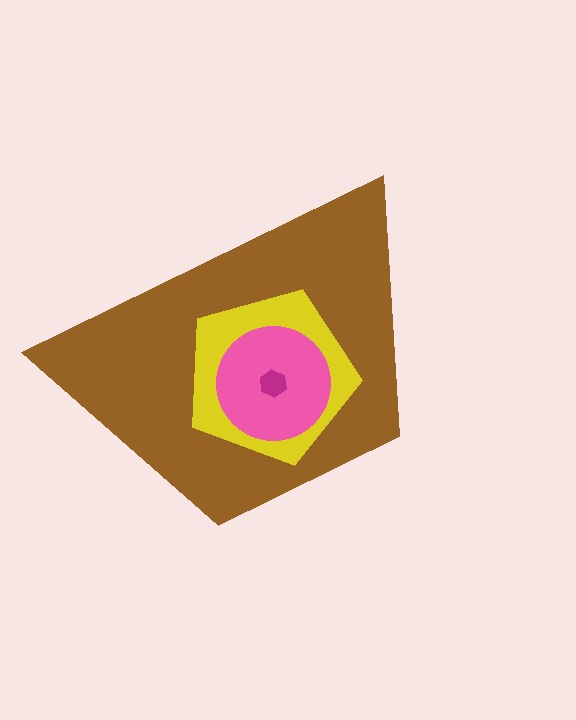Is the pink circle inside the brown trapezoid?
Yes.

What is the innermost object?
The magenta hexagon.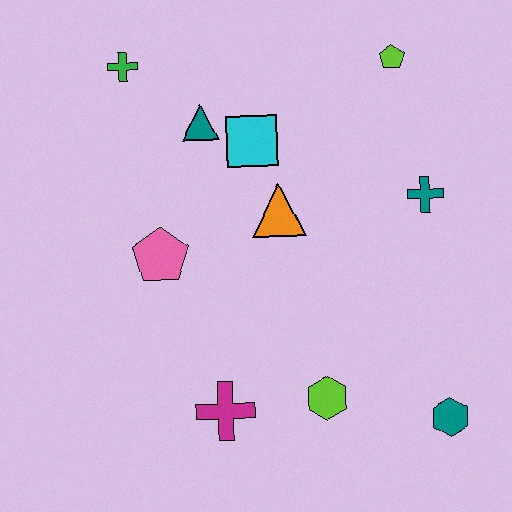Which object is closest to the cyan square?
The teal triangle is closest to the cyan square.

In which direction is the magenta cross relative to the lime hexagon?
The magenta cross is to the left of the lime hexagon.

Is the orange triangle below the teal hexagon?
No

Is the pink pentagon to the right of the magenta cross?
No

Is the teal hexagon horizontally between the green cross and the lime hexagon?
No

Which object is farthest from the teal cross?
The green cross is farthest from the teal cross.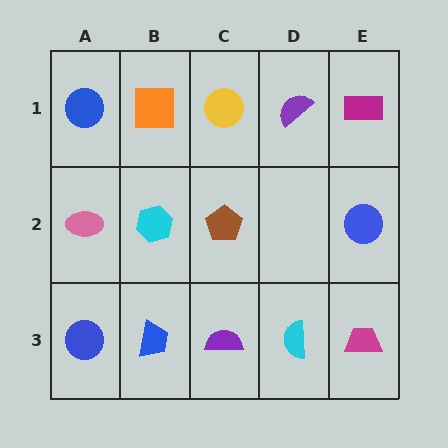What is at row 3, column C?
A purple semicircle.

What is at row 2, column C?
A brown pentagon.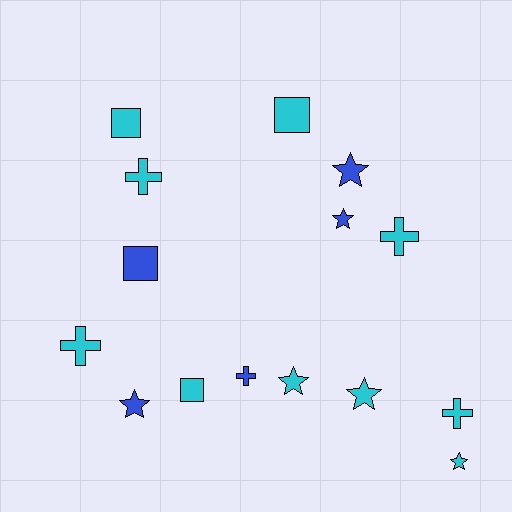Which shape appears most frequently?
Star, with 6 objects.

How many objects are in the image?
There are 15 objects.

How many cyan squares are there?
There are 3 cyan squares.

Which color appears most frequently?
Cyan, with 10 objects.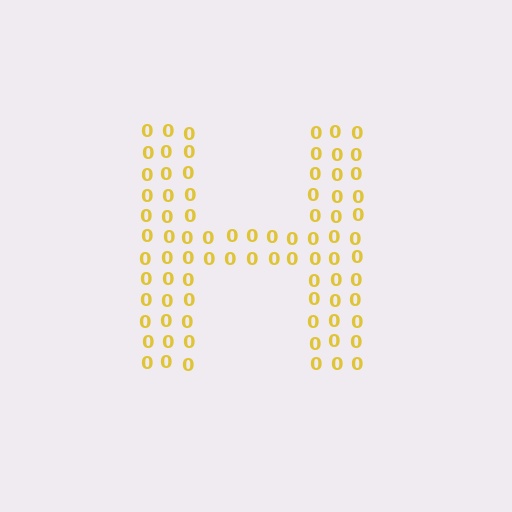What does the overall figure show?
The overall figure shows the letter H.